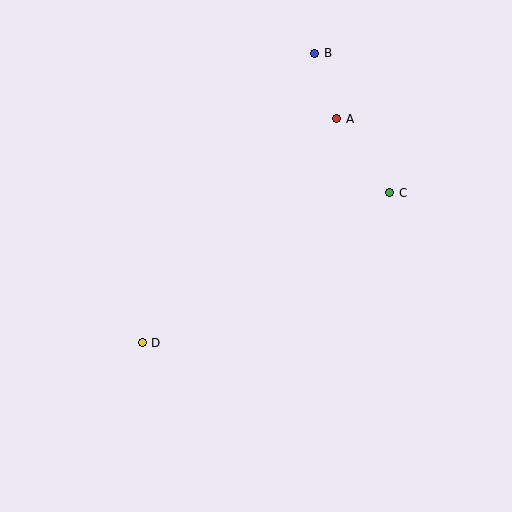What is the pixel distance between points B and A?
The distance between B and A is 69 pixels.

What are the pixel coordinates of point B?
Point B is at (315, 53).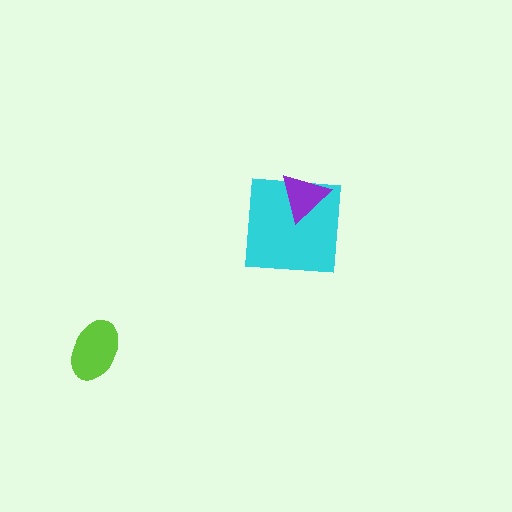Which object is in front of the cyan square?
The purple triangle is in front of the cyan square.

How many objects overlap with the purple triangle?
1 object overlaps with the purple triangle.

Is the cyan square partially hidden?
Yes, it is partially covered by another shape.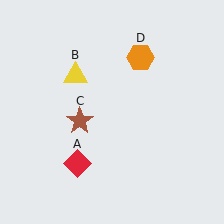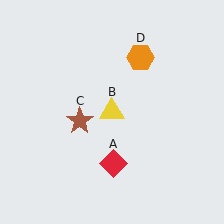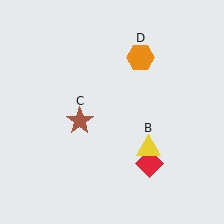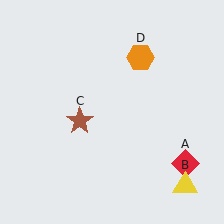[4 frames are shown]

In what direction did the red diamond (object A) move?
The red diamond (object A) moved right.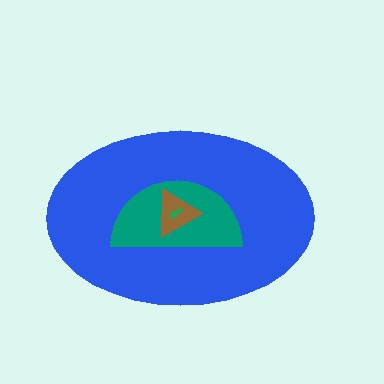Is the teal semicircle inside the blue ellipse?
Yes.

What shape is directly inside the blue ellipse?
The teal semicircle.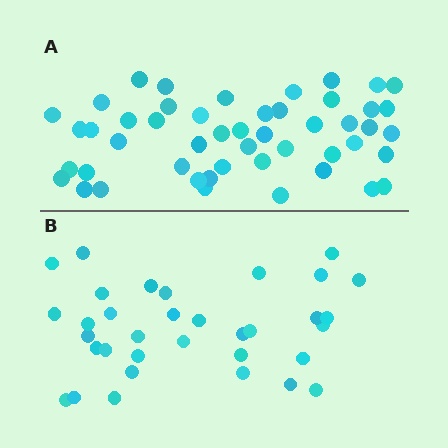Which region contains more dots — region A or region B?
Region A (the top region) has more dots.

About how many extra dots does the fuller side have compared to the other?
Region A has approximately 15 more dots than region B.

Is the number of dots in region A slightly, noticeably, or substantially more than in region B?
Region A has noticeably more, but not dramatically so. The ratio is roughly 1.4 to 1.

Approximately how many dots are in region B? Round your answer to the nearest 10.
About 30 dots. (The exact count is 34, which rounds to 30.)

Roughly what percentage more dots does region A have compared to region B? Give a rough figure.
About 45% more.